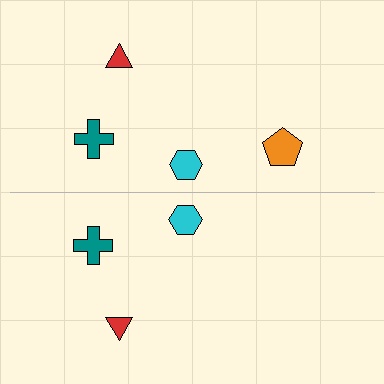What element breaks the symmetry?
A orange pentagon is missing from the bottom side.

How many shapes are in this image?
There are 7 shapes in this image.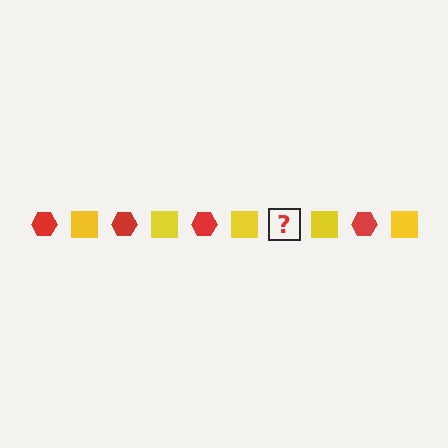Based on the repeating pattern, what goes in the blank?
The blank should be a red hexagon.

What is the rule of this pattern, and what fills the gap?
The rule is that the pattern alternates between red hexagon and yellow square. The gap should be filled with a red hexagon.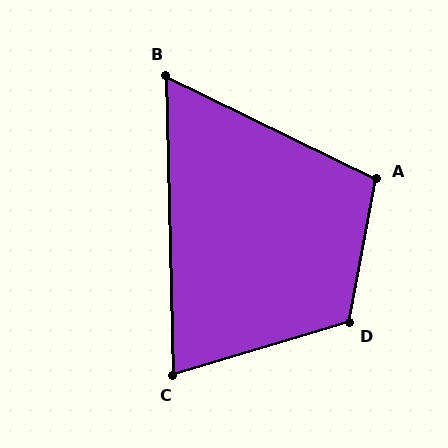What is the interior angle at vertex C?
Approximately 75 degrees (acute).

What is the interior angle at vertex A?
Approximately 105 degrees (obtuse).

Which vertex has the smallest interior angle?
B, at approximately 63 degrees.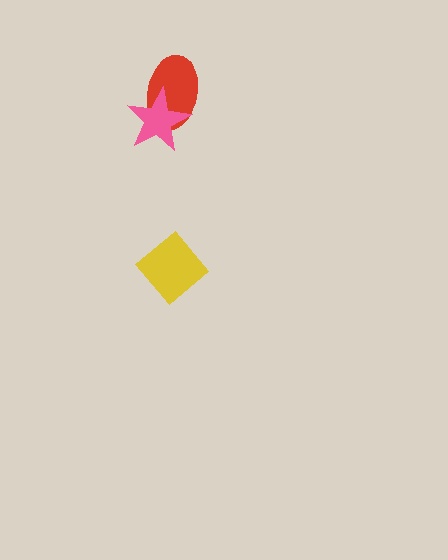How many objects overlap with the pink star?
1 object overlaps with the pink star.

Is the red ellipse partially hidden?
Yes, it is partially covered by another shape.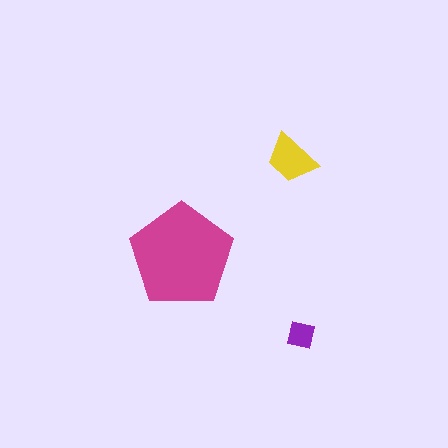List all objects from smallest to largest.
The purple square, the yellow trapezoid, the magenta pentagon.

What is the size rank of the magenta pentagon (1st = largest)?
1st.